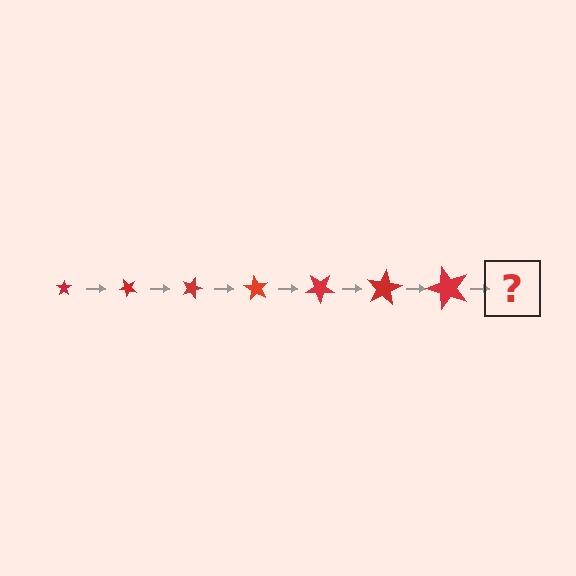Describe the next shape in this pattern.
It should be a star, larger than the previous one and rotated 315 degrees from the start.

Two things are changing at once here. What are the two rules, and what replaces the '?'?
The two rules are that the star grows larger each step and it rotates 45 degrees each step. The '?' should be a star, larger than the previous one and rotated 315 degrees from the start.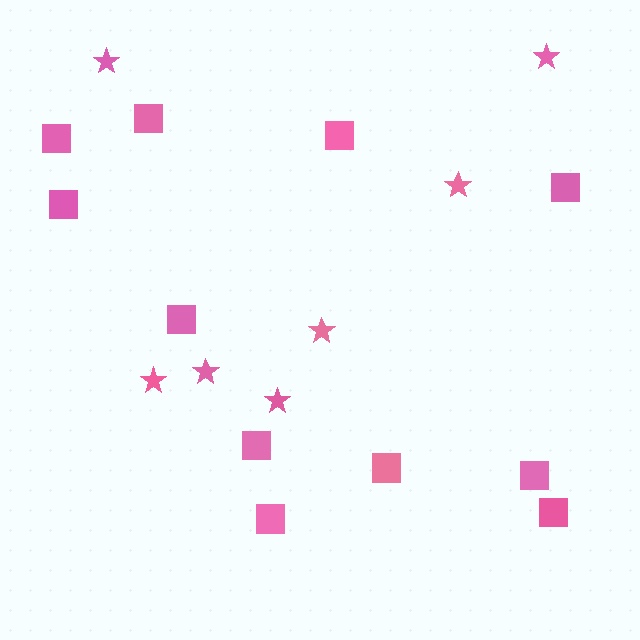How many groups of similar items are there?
There are 2 groups: one group of stars (7) and one group of squares (11).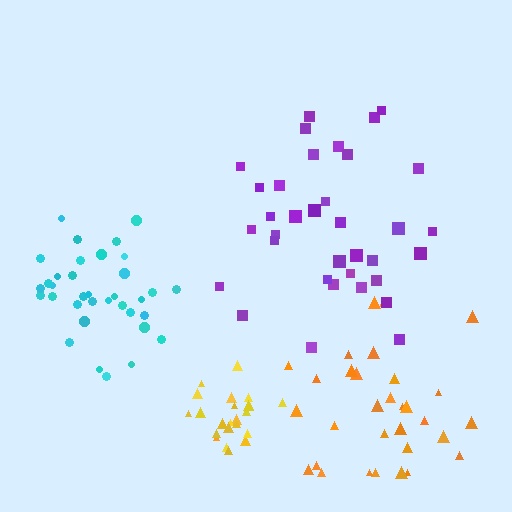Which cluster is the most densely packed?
Yellow.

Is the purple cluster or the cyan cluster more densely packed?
Cyan.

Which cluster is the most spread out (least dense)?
Purple.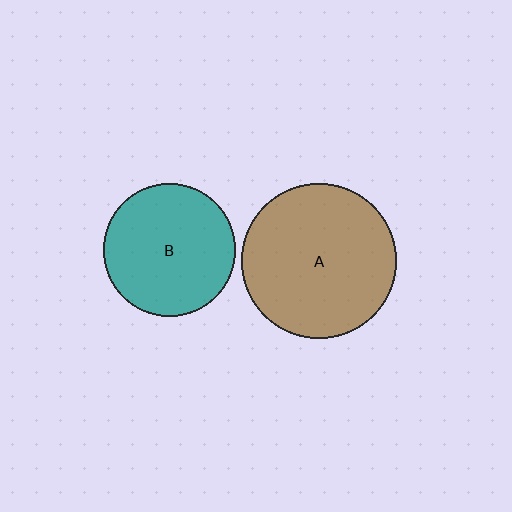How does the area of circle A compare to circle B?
Approximately 1.4 times.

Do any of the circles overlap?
No, none of the circles overlap.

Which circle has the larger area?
Circle A (brown).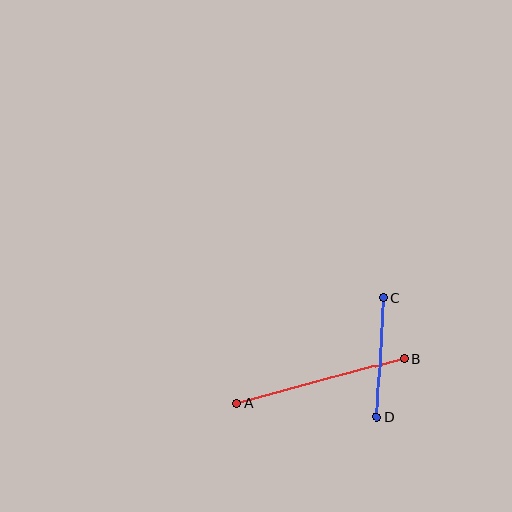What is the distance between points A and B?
The distance is approximately 172 pixels.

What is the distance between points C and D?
The distance is approximately 119 pixels.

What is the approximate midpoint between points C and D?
The midpoint is at approximately (380, 357) pixels.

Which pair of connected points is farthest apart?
Points A and B are farthest apart.